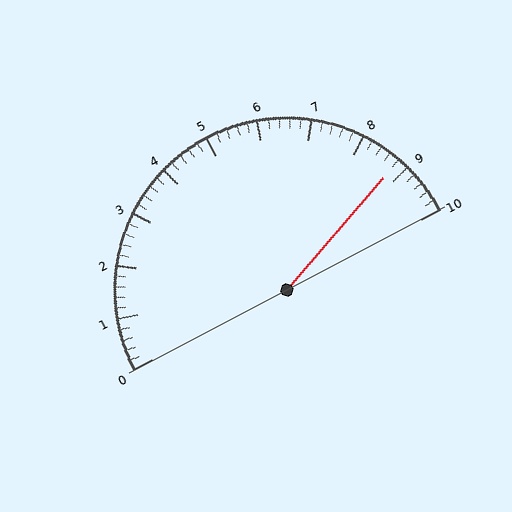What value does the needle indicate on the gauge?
The needle indicates approximately 8.8.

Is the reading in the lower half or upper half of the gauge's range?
The reading is in the upper half of the range (0 to 10).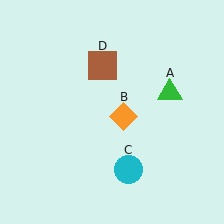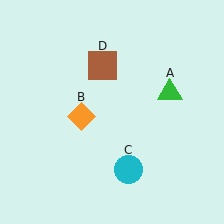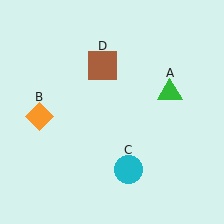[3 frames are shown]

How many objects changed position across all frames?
1 object changed position: orange diamond (object B).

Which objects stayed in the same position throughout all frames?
Green triangle (object A) and cyan circle (object C) and brown square (object D) remained stationary.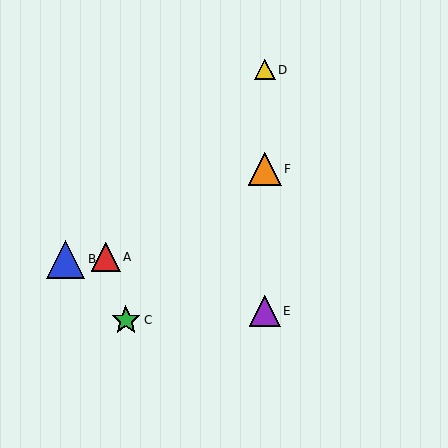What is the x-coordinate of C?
Object C is at x≈126.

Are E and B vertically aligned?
No, E is at x≈265 and B is at x≈66.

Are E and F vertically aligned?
Yes, both are at x≈265.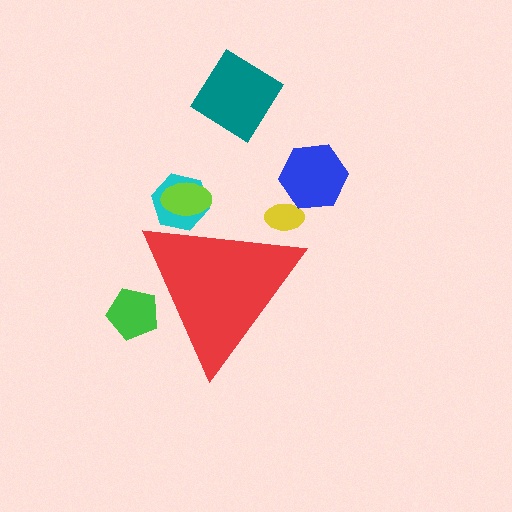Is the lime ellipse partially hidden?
Yes, the lime ellipse is partially hidden behind the red triangle.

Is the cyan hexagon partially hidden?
Yes, the cyan hexagon is partially hidden behind the red triangle.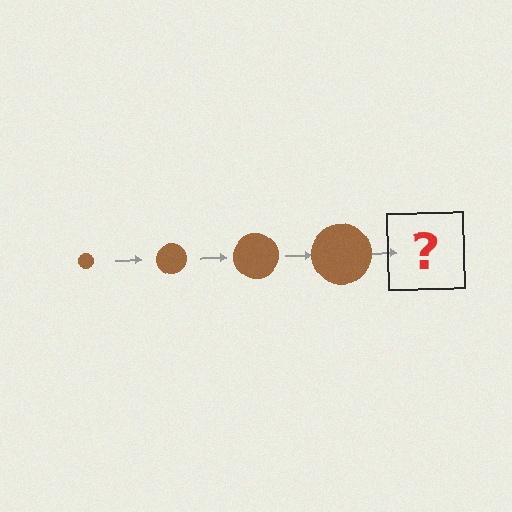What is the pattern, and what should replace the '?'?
The pattern is that the circle gets progressively larger each step. The '?' should be a brown circle, larger than the previous one.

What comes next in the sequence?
The next element should be a brown circle, larger than the previous one.